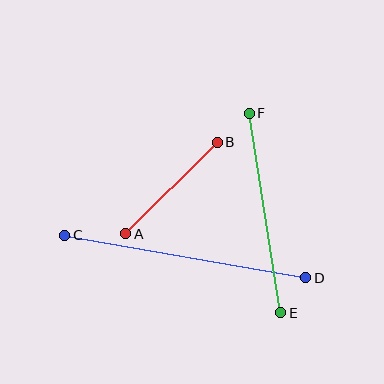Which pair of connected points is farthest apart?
Points C and D are farthest apart.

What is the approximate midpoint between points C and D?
The midpoint is at approximately (185, 256) pixels.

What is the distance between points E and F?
The distance is approximately 202 pixels.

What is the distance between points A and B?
The distance is approximately 129 pixels.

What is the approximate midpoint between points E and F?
The midpoint is at approximately (265, 213) pixels.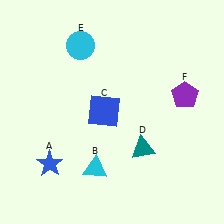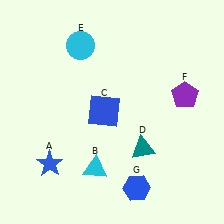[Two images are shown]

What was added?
A blue hexagon (G) was added in Image 2.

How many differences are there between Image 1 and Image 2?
There is 1 difference between the two images.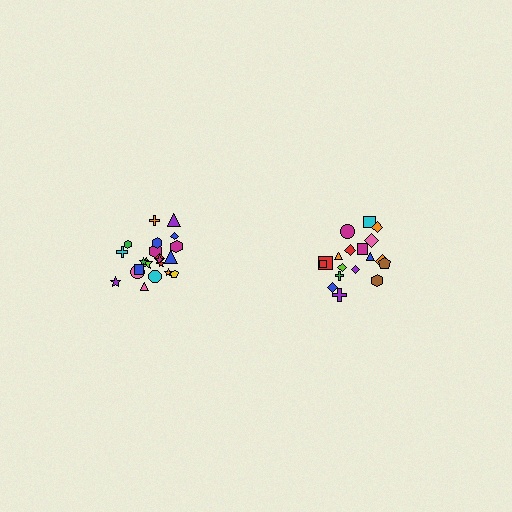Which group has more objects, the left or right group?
The left group.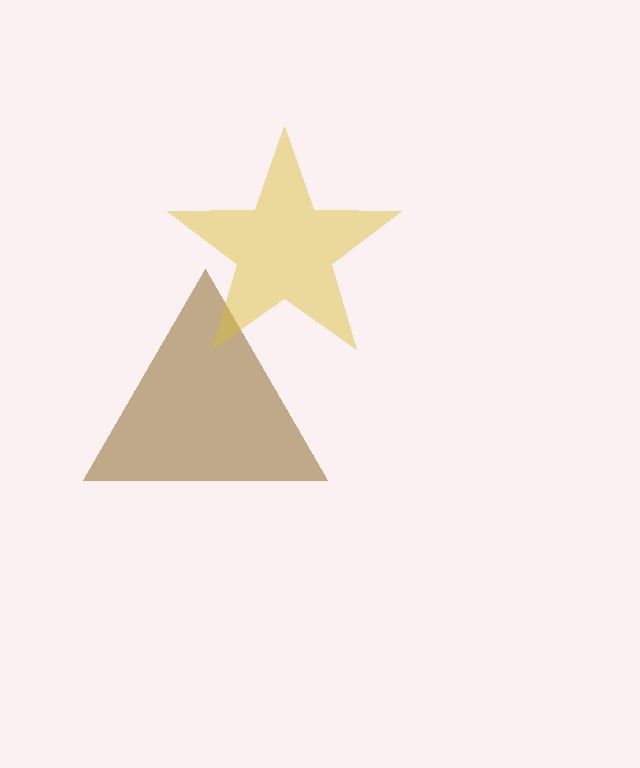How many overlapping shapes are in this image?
There are 2 overlapping shapes in the image.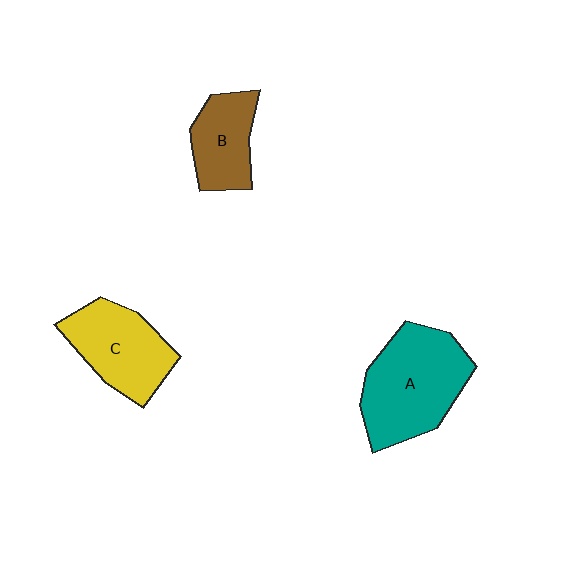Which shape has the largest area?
Shape A (teal).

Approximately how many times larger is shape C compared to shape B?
Approximately 1.4 times.